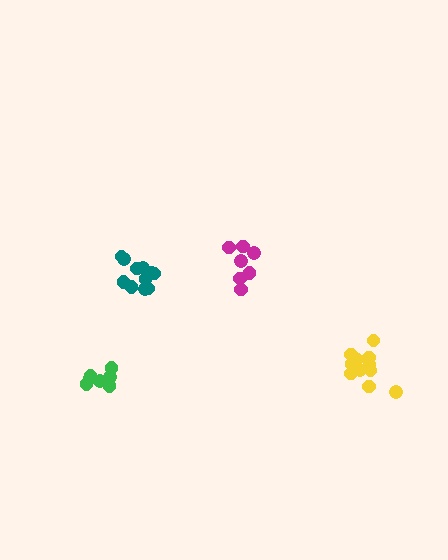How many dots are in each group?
Group 1: 11 dots, Group 2: 7 dots, Group 3: 11 dots, Group 4: 7 dots (36 total).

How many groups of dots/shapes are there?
There are 4 groups.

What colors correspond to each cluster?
The clusters are colored: yellow, green, teal, magenta.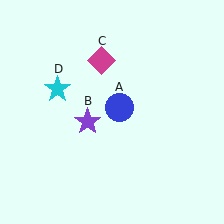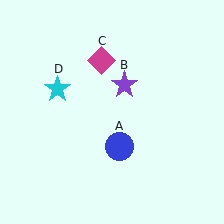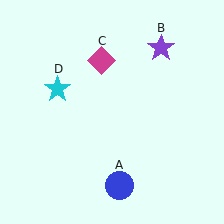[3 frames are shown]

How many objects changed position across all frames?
2 objects changed position: blue circle (object A), purple star (object B).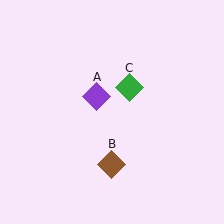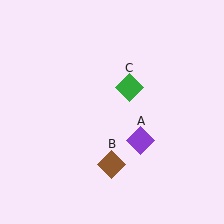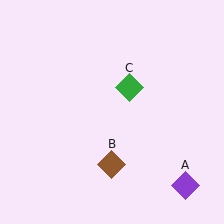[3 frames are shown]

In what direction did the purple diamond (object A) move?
The purple diamond (object A) moved down and to the right.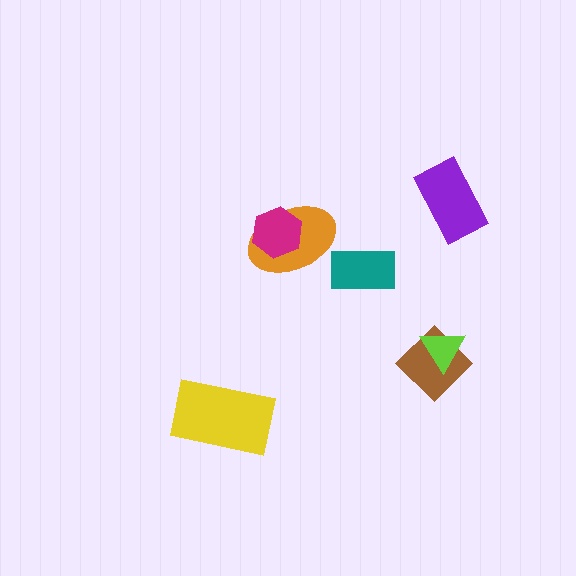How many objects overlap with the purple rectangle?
0 objects overlap with the purple rectangle.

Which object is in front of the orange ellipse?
The magenta hexagon is in front of the orange ellipse.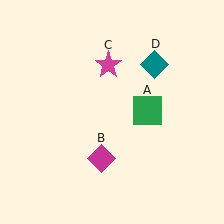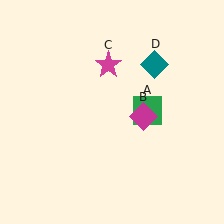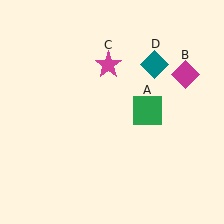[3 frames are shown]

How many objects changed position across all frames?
1 object changed position: magenta diamond (object B).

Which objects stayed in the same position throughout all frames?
Green square (object A) and magenta star (object C) and teal diamond (object D) remained stationary.